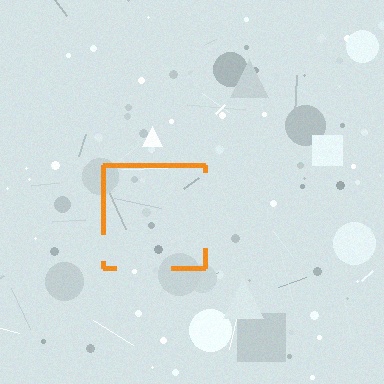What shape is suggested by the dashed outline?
The dashed outline suggests a square.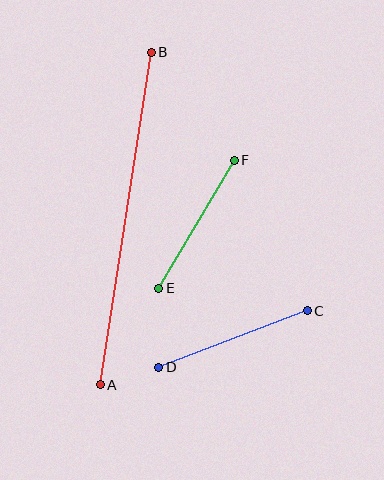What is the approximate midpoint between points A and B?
The midpoint is at approximately (126, 219) pixels.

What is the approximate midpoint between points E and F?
The midpoint is at approximately (197, 224) pixels.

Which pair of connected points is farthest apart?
Points A and B are farthest apart.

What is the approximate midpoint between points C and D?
The midpoint is at approximately (233, 339) pixels.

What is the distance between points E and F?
The distance is approximately 149 pixels.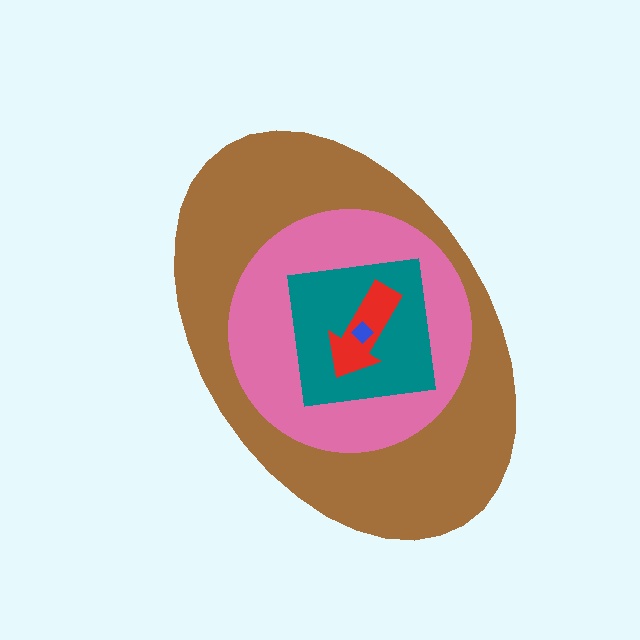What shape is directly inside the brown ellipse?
The pink circle.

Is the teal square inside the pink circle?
Yes.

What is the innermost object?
The blue diamond.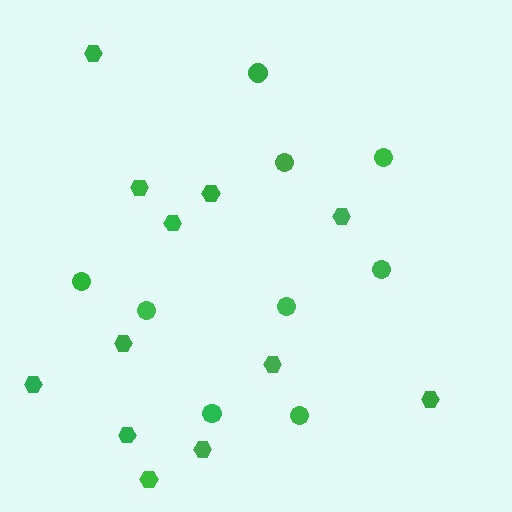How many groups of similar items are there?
There are 2 groups: one group of circles (9) and one group of hexagons (12).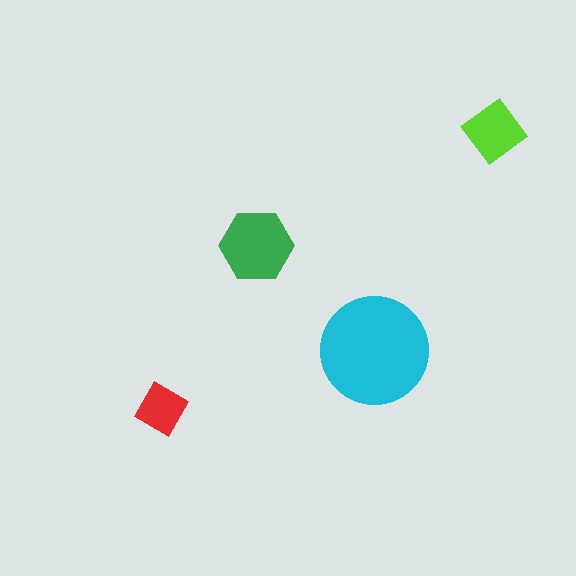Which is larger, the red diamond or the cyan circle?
The cyan circle.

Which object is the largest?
The cyan circle.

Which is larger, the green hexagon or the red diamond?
The green hexagon.